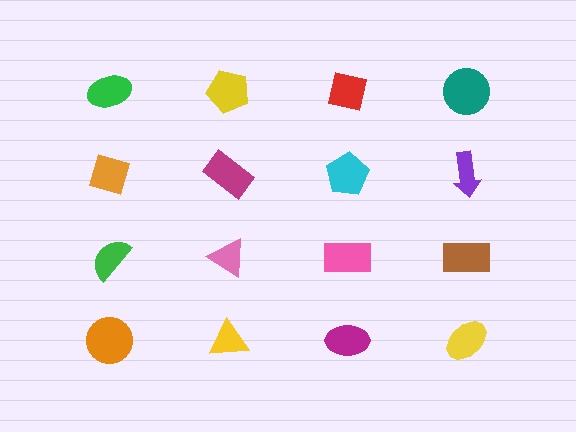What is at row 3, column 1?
A green semicircle.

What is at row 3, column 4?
A brown rectangle.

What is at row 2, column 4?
A purple arrow.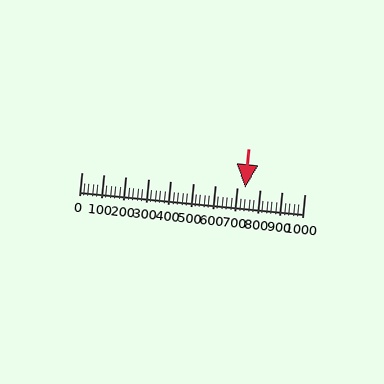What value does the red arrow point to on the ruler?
The red arrow points to approximately 734.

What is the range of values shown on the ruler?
The ruler shows values from 0 to 1000.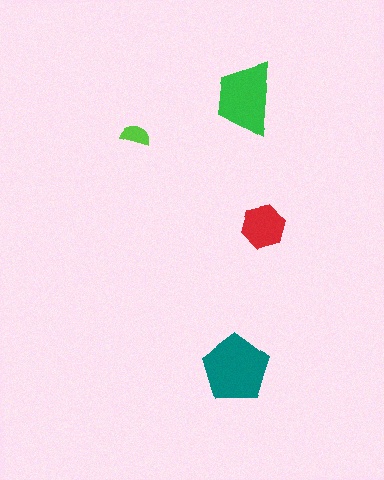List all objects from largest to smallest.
The teal pentagon, the green trapezoid, the red hexagon, the lime semicircle.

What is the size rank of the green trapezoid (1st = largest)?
2nd.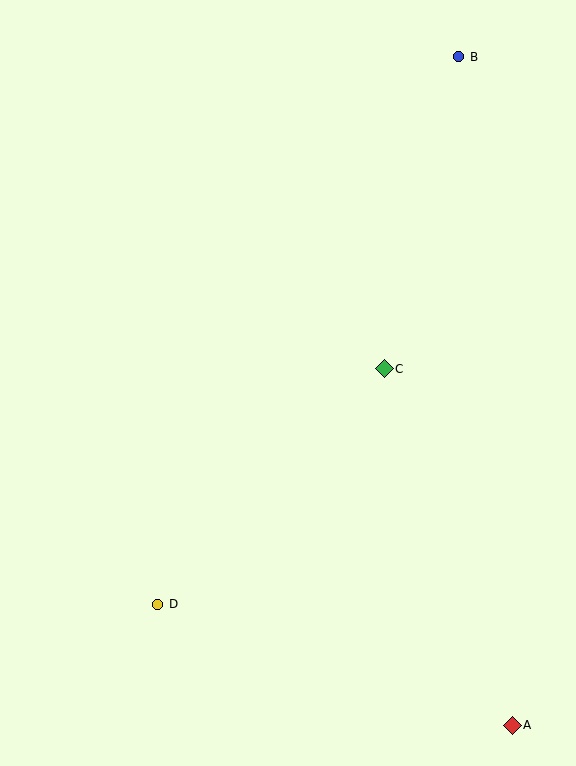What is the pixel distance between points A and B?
The distance between A and B is 670 pixels.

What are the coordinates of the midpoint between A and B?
The midpoint between A and B is at (486, 391).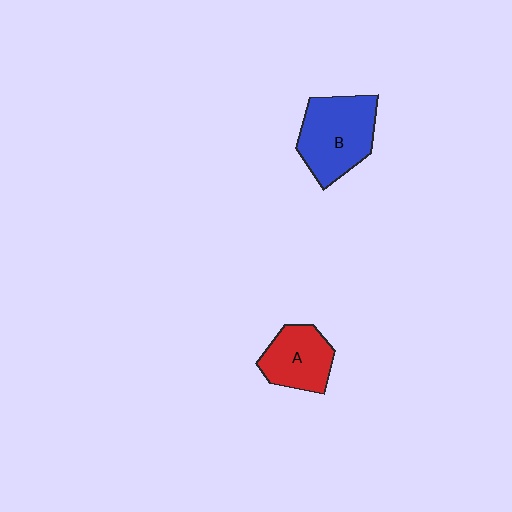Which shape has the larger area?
Shape B (blue).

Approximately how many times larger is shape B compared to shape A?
Approximately 1.4 times.